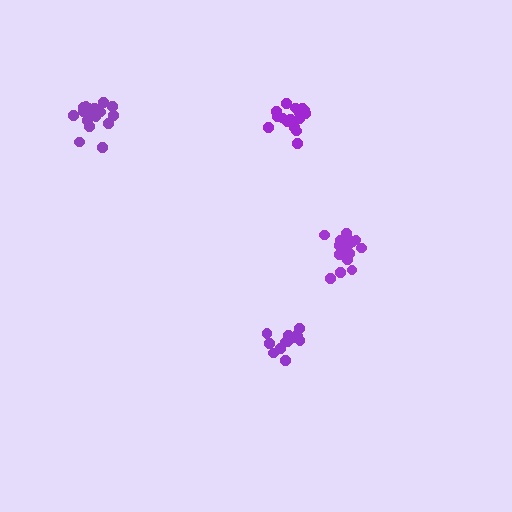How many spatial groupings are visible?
There are 4 spatial groupings.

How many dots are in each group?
Group 1: 18 dots, Group 2: 18 dots, Group 3: 13 dots, Group 4: 17 dots (66 total).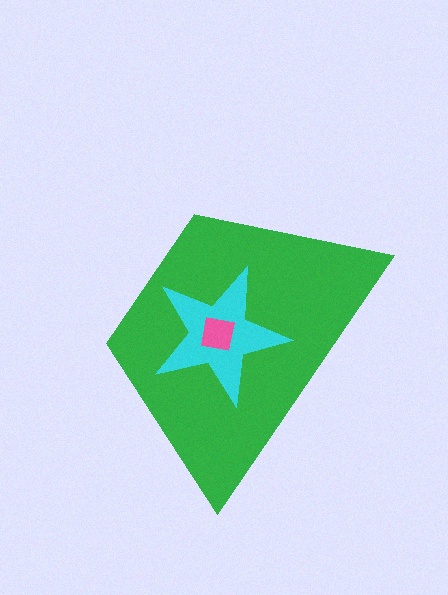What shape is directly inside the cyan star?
The pink square.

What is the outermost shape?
The green trapezoid.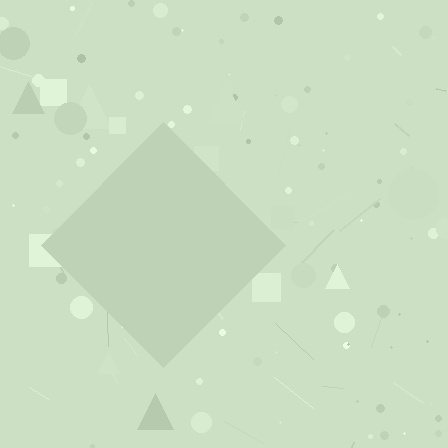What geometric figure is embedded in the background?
A diamond is embedded in the background.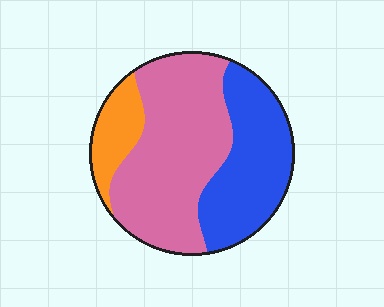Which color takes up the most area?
Pink, at roughly 55%.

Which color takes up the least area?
Orange, at roughly 15%.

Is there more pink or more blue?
Pink.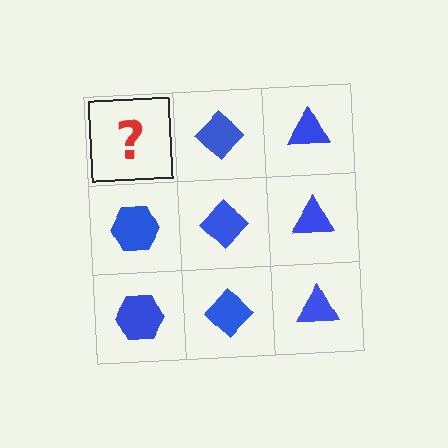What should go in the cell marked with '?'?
The missing cell should contain a blue hexagon.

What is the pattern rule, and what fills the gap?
The rule is that each column has a consistent shape. The gap should be filled with a blue hexagon.